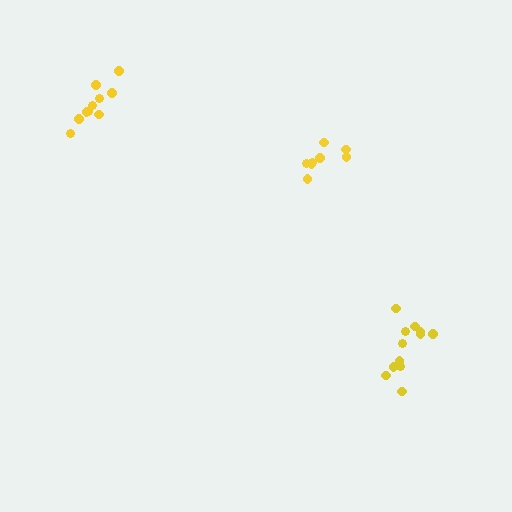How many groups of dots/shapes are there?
There are 3 groups.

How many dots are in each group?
Group 1: 12 dots, Group 2: 10 dots, Group 3: 8 dots (30 total).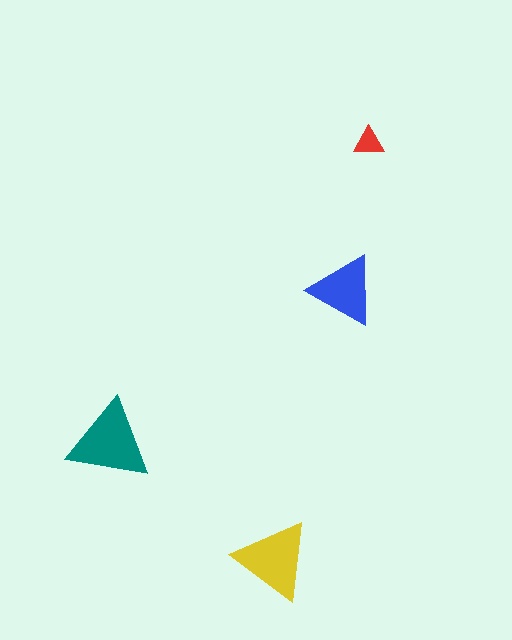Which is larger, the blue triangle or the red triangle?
The blue one.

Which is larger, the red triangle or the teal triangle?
The teal one.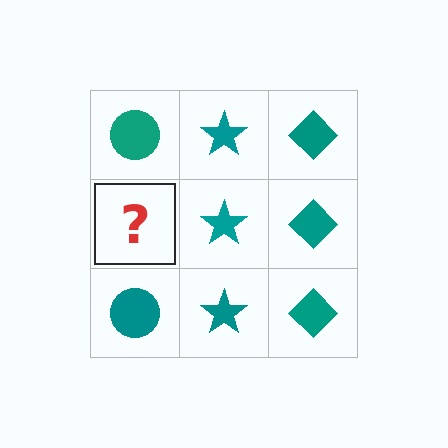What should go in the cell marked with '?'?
The missing cell should contain a teal circle.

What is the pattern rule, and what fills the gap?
The rule is that each column has a consistent shape. The gap should be filled with a teal circle.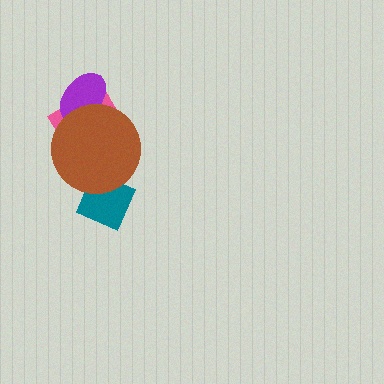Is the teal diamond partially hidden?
Yes, it is partially covered by another shape.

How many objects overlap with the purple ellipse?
2 objects overlap with the purple ellipse.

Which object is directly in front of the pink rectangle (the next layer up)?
The purple ellipse is directly in front of the pink rectangle.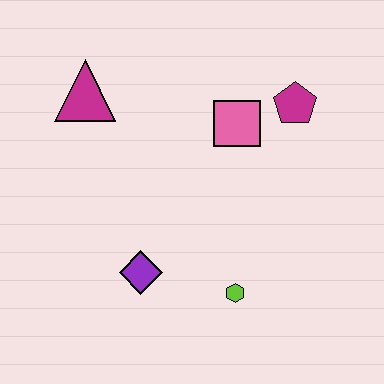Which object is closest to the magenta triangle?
The pink square is closest to the magenta triangle.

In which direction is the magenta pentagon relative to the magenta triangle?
The magenta pentagon is to the right of the magenta triangle.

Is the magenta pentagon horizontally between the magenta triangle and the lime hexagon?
No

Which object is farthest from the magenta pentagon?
The purple diamond is farthest from the magenta pentagon.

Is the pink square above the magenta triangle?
No